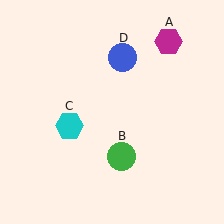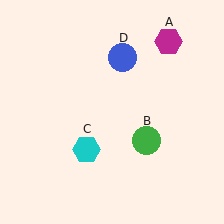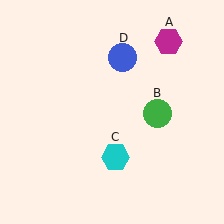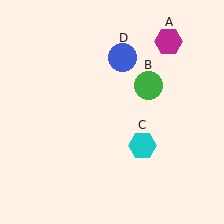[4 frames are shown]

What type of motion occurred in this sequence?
The green circle (object B), cyan hexagon (object C) rotated counterclockwise around the center of the scene.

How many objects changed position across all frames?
2 objects changed position: green circle (object B), cyan hexagon (object C).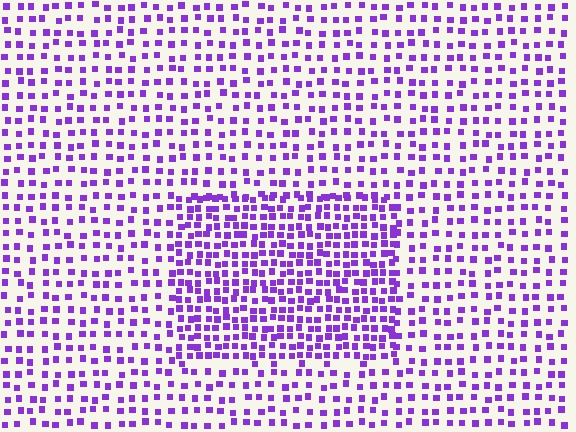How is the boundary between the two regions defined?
The boundary is defined by a change in element density (approximately 1.9x ratio). All elements are the same color, size, and shape.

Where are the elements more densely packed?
The elements are more densely packed inside the rectangle boundary.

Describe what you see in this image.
The image contains small purple elements arranged at two different densities. A rectangle-shaped region is visible where the elements are more densely packed than the surrounding area.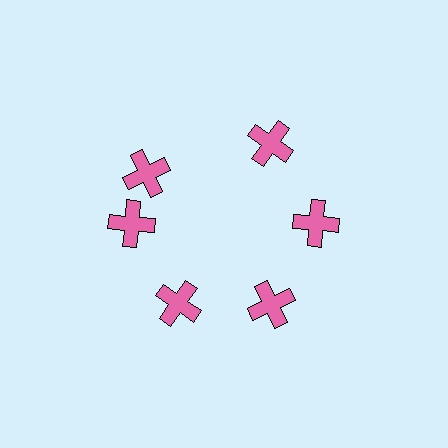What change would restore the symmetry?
The symmetry would be restored by rotating it back into even spacing with its neighbors so that all 6 crosses sit at equal angles and equal distance from the center.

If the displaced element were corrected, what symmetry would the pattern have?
It would have 6-fold rotational symmetry — the pattern would map onto itself every 60 degrees.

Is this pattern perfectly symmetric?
No. The 6 pink crosses are arranged in a ring, but one element near the 11 o'clock position is rotated out of alignment along the ring, breaking the 6-fold rotational symmetry.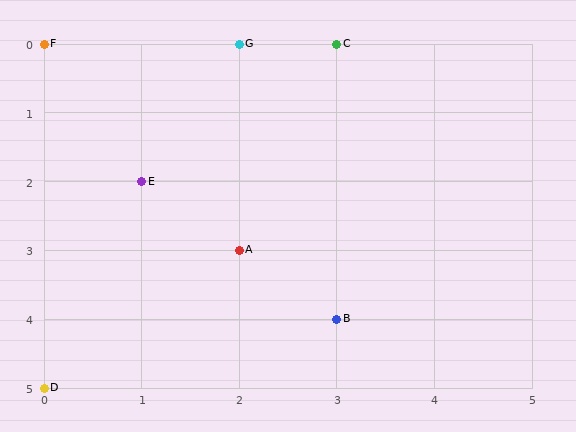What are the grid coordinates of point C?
Point C is at grid coordinates (3, 0).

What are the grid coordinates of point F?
Point F is at grid coordinates (0, 0).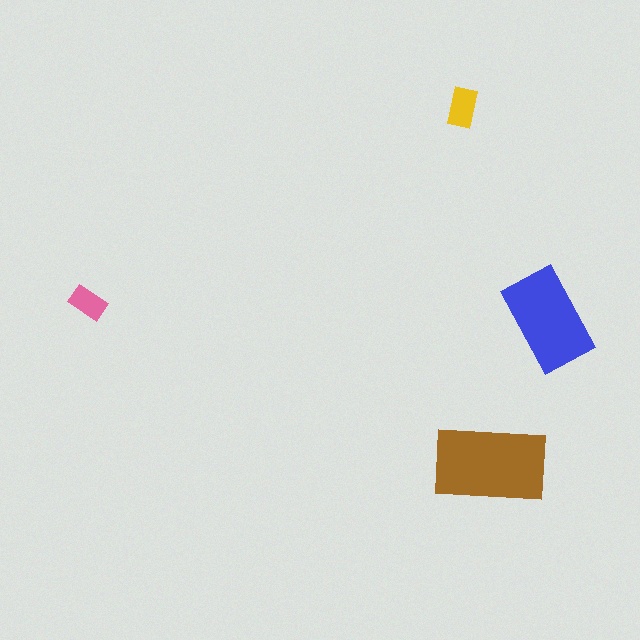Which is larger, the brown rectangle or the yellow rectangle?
The brown one.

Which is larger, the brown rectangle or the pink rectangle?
The brown one.